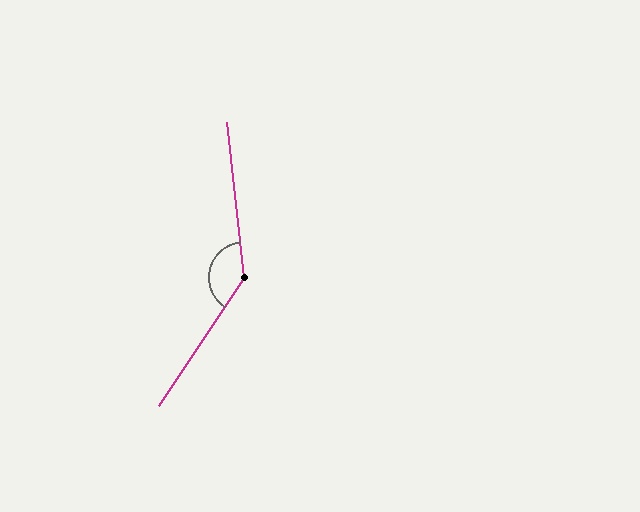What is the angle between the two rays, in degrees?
Approximately 140 degrees.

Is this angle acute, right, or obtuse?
It is obtuse.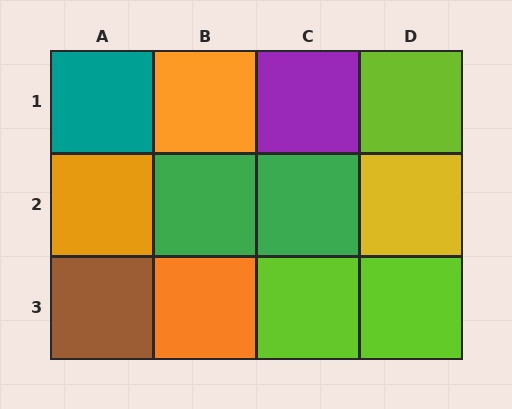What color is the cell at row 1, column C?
Purple.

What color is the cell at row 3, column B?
Orange.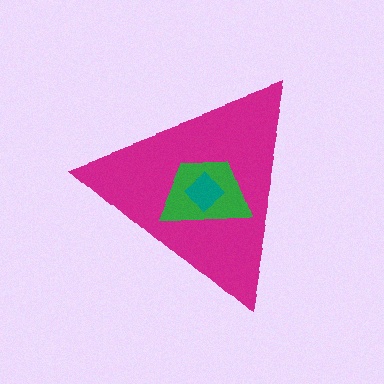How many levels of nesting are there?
3.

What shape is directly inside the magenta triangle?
The green trapezoid.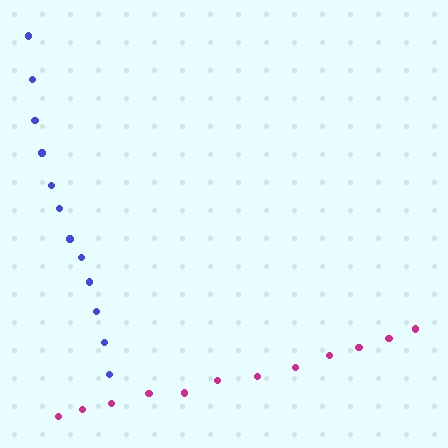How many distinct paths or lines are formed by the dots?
There are 2 distinct paths.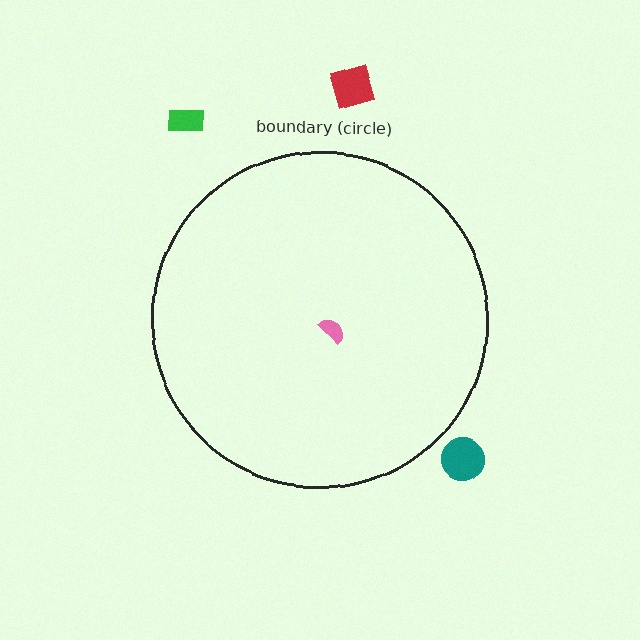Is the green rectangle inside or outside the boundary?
Outside.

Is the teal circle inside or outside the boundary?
Outside.